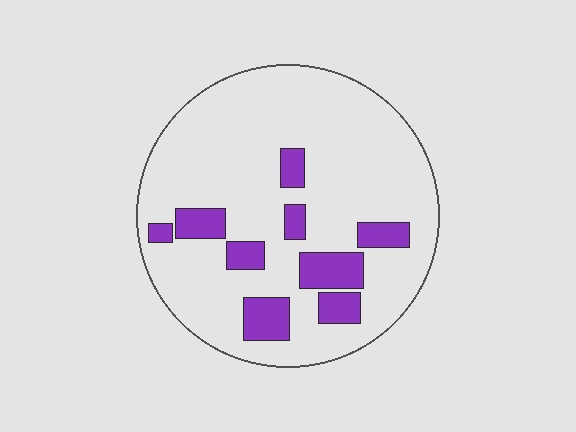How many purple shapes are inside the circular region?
9.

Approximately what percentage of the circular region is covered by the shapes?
Approximately 15%.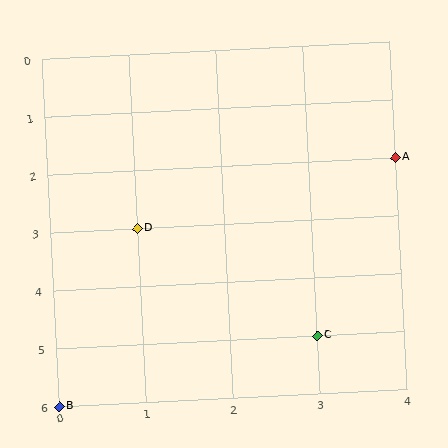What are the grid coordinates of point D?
Point D is at grid coordinates (1, 3).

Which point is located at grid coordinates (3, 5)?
Point C is at (3, 5).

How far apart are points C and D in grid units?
Points C and D are 2 columns and 2 rows apart (about 2.8 grid units diagonally).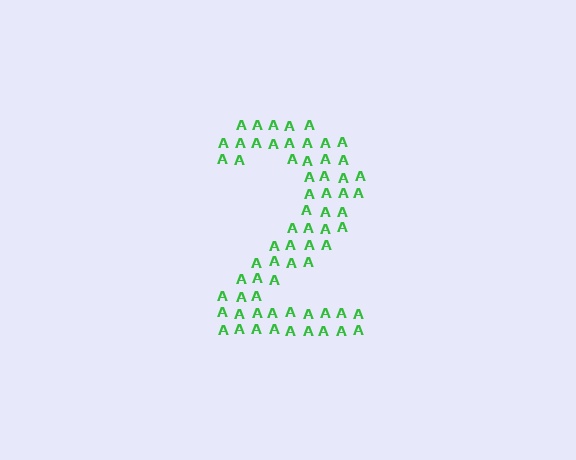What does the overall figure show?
The overall figure shows the digit 2.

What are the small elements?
The small elements are letter A's.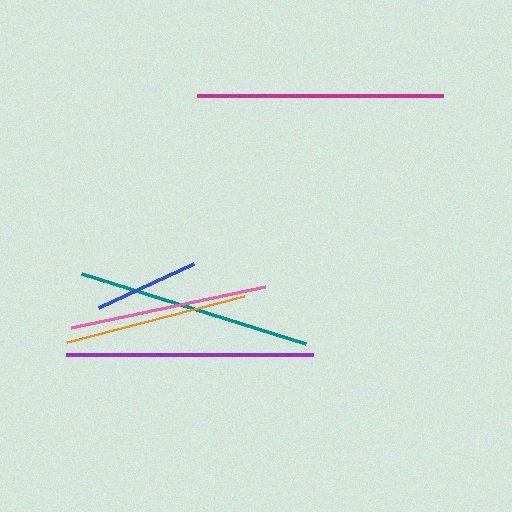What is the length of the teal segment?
The teal segment is approximately 235 pixels long.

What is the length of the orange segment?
The orange segment is approximately 183 pixels long.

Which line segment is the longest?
The purple line is the longest at approximately 247 pixels.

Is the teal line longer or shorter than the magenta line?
The magenta line is longer than the teal line.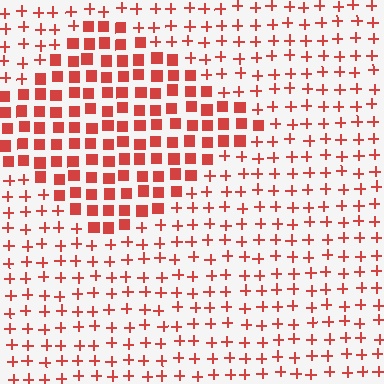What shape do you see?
I see a diamond.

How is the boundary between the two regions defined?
The boundary is defined by a change in element shape: squares inside vs. plus signs outside. All elements share the same color and spacing.